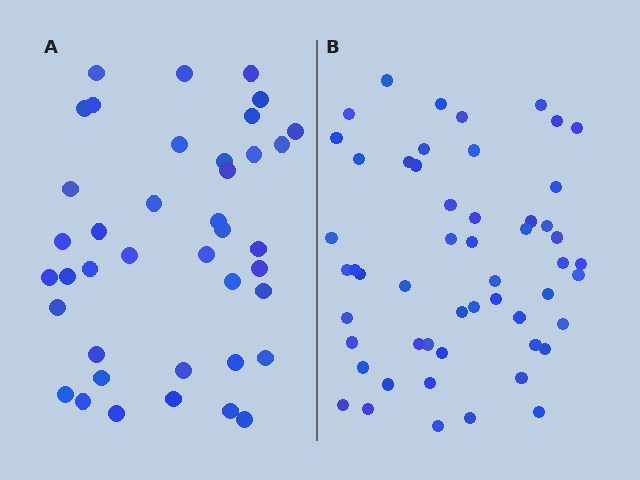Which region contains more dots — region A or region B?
Region B (the right region) has more dots.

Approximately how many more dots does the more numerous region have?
Region B has approximately 15 more dots than region A.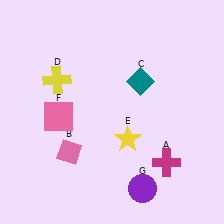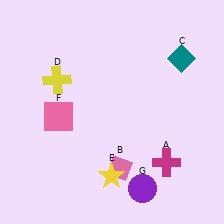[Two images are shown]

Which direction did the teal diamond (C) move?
The teal diamond (C) moved right.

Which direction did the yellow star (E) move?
The yellow star (E) moved down.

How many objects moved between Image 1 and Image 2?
3 objects moved between the two images.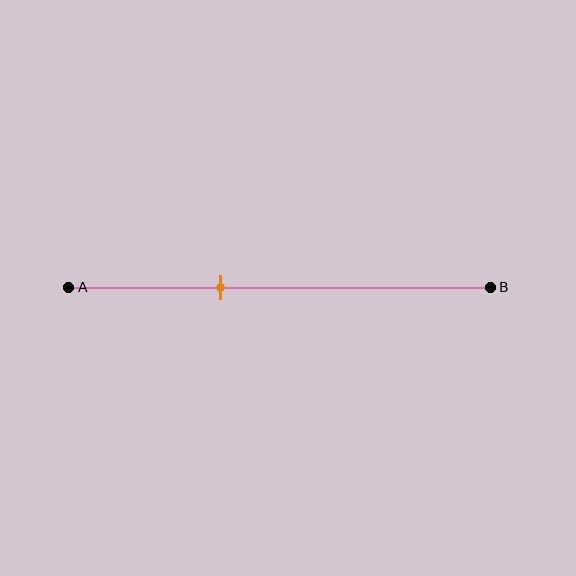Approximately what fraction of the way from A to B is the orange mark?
The orange mark is approximately 35% of the way from A to B.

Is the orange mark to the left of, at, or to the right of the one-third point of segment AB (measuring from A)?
The orange mark is approximately at the one-third point of segment AB.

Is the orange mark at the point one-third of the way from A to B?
Yes, the mark is approximately at the one-third point.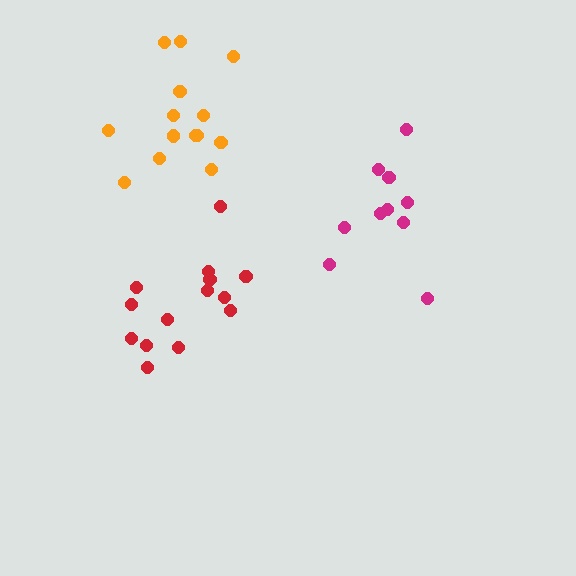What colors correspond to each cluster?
The clusters are colored: red, orange, magenta.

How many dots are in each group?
Group 1: 14 dots, Group 2: 14 dots, Group 3: 10 dots (38 total).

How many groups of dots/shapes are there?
There are 3 groups.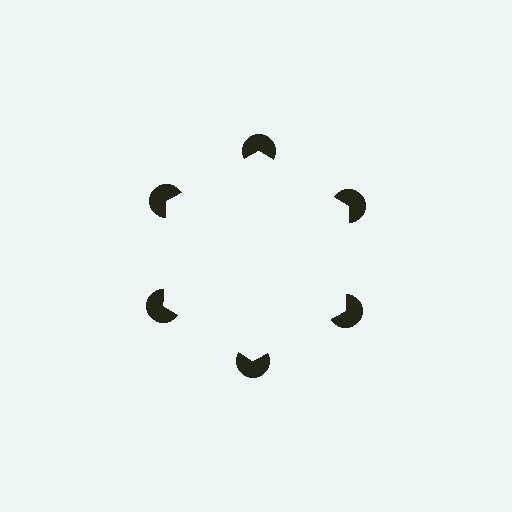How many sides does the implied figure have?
6 sides.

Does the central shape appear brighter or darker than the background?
It typically appears slightly brighter than the background, even though no actual brightness change is drawn.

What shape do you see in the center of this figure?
An illusory hexagon — its edges are inferred from the aligned wedge cuts in the pac-man discs, not physically drawn.